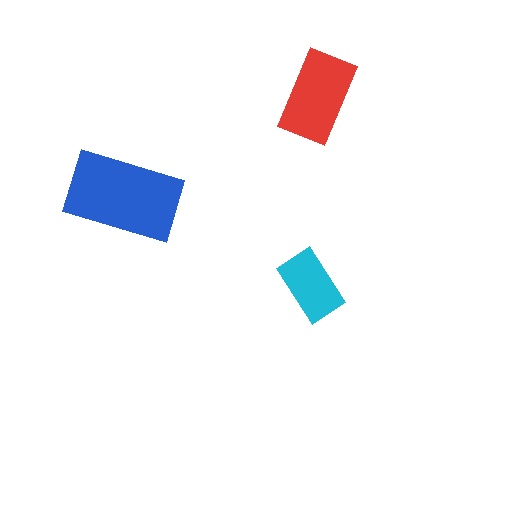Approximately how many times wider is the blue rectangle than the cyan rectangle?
About 1.5 times wider.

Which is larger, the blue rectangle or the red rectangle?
The blue one.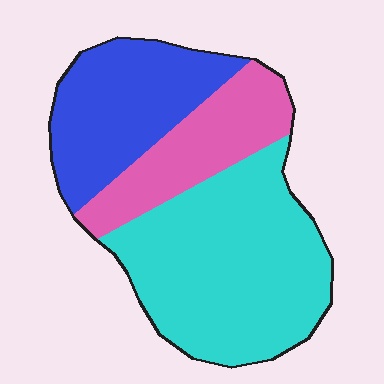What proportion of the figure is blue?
Blue takes up about one quarter (1/4) of the figure.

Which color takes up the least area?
Pink, at roughly 20%.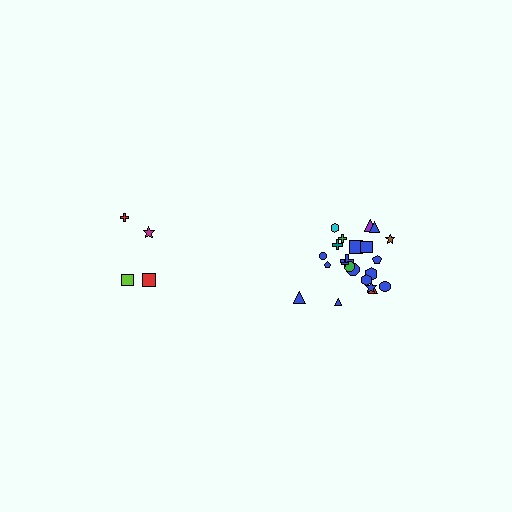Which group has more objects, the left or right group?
The right group.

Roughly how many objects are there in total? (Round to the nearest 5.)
Roughly 25 objects in total.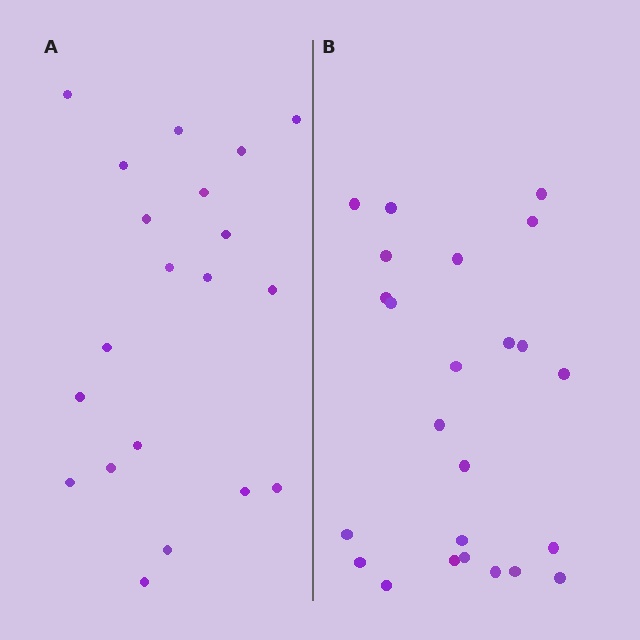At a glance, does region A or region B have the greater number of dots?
Region B (the right region) has more dots.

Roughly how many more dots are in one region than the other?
Region B has about 4 more dots than region A.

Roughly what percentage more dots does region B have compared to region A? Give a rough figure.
About 20% more.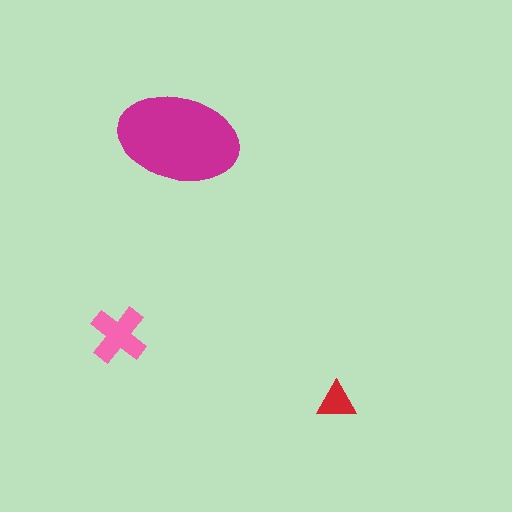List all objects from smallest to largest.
The red triangle, the pink cross, the magenta ellipse.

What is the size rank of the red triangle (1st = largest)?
3rd.